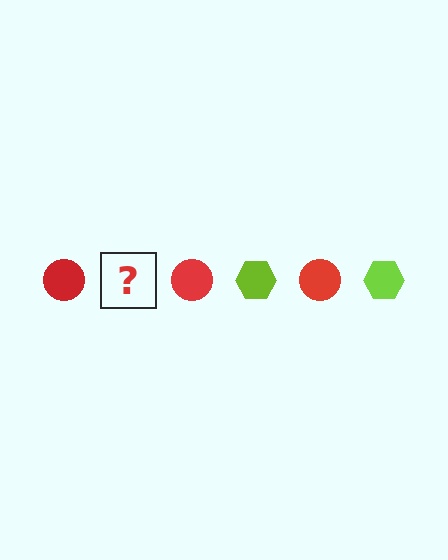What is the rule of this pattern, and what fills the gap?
The rule is that the pattern alternates between red circle and lime hexagon. The gap should be filled with a lime hexagon.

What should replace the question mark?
The question mark should be replaced with a lime hexagon.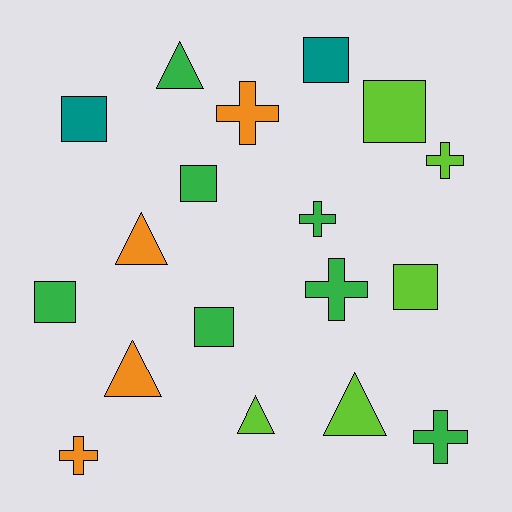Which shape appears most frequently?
Square, with 7 objects.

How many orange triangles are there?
There are 2 orange triangles.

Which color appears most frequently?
Green, with 7 objects.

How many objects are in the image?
There are 18 objects.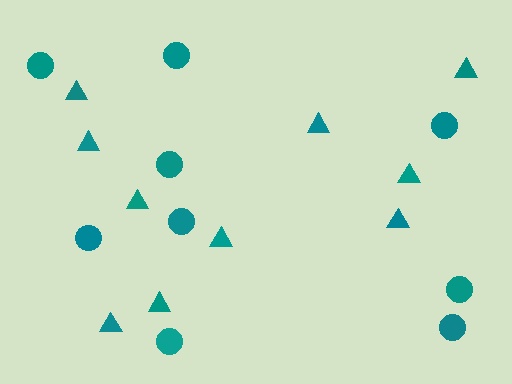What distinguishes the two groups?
There are 2 groups: one group of triangles (10) and one group of circles (9).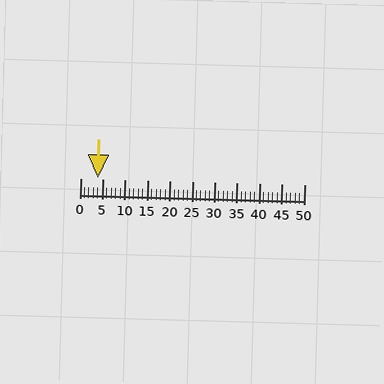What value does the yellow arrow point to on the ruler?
The yellow arrow points to approximately 4.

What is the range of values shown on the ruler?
The ruler shows values from 0 to 50.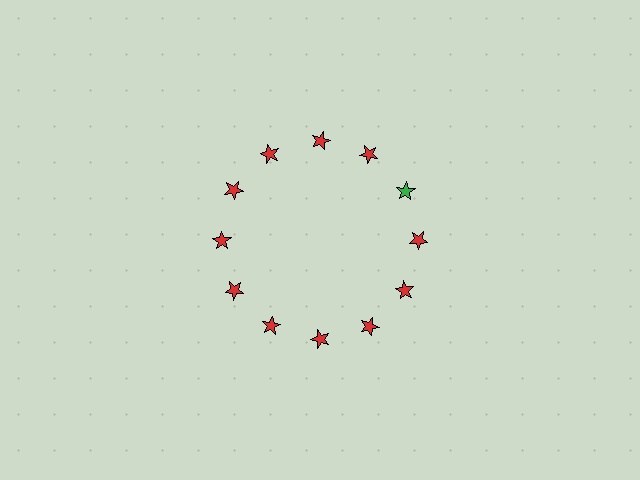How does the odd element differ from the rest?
It has a different color: green instead of red.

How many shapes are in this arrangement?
There are 12 shapes arranged in a ring pattern.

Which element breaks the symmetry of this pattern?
The green star at roughly the 2 o'clock position breaks the symmetry. All other shapes are red stars.